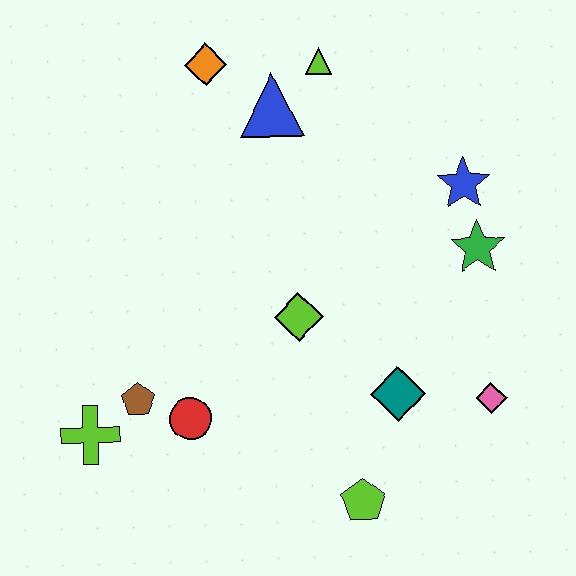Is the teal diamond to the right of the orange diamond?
Yes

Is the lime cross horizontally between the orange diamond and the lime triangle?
No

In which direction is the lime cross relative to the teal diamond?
The lime cross is to the left of the teal diamond.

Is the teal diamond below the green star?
Yes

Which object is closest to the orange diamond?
The blue triangle is closest to the orange diamond.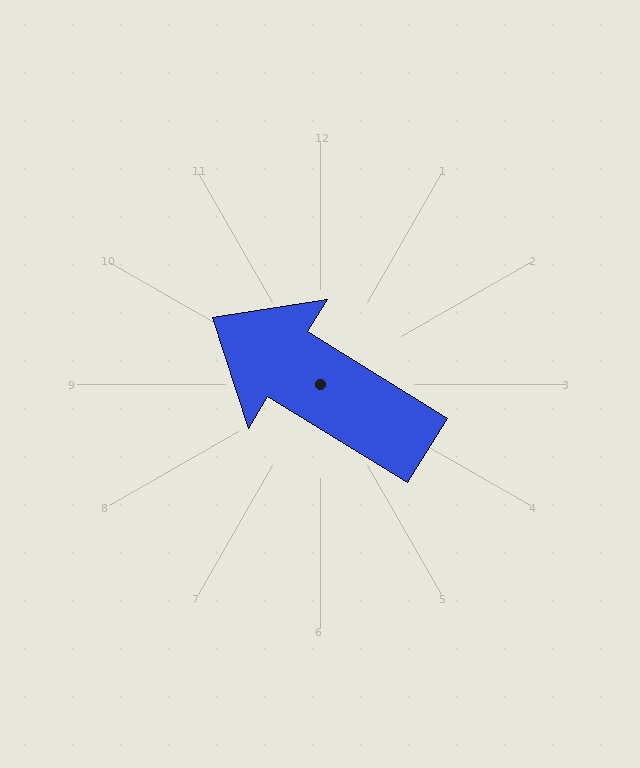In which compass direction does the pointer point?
Northwest.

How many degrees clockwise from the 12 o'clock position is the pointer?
Approximately 302 degrees.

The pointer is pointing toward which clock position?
Roughly 10 o'clock.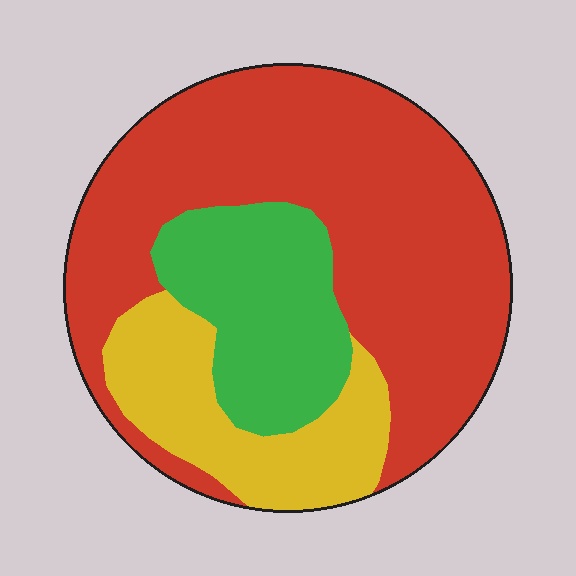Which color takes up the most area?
Red, at roughly 60%.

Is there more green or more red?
Red.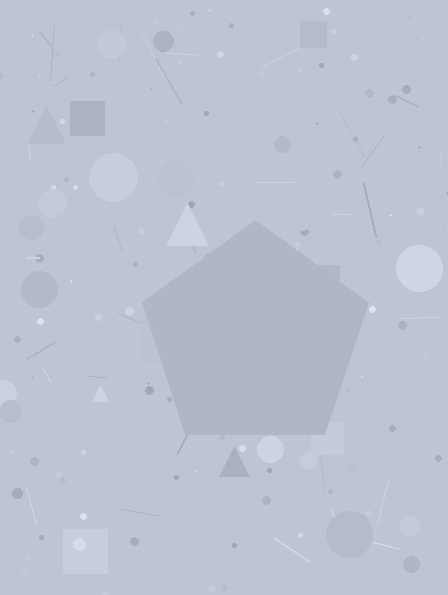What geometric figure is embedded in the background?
A pentagon is embedded in the background.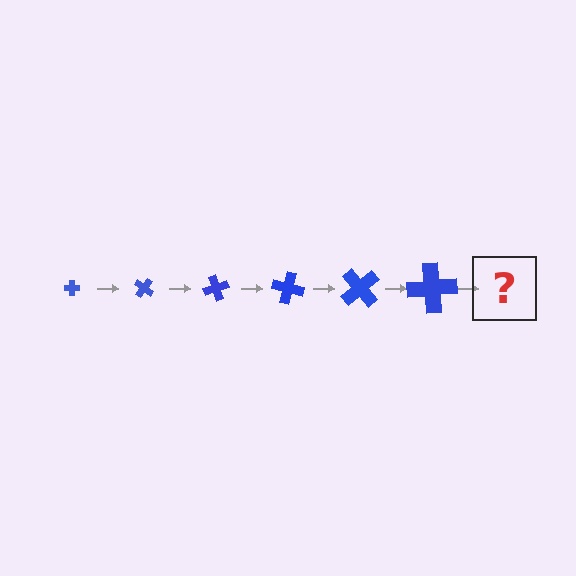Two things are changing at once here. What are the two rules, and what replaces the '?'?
The two rules are that the cross grows larger each step and it rotates 35 degrees each step. The '?' should be a cross, larger than the previous one and rotated 210 degrees from the start.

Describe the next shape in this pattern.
It should be a cross, larger than the previous one and rotated 210 degrees from the start.